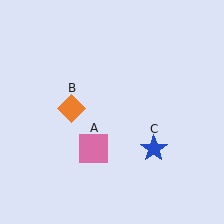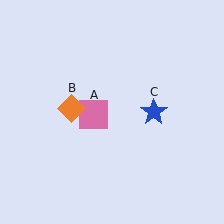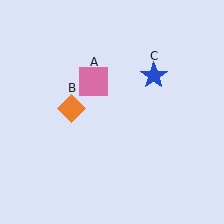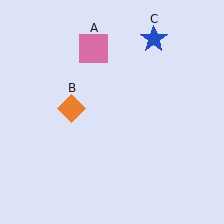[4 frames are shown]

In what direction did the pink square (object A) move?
The pink square (object A) moved up.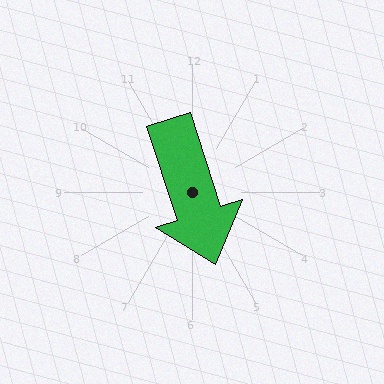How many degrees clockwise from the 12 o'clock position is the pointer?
Approximately 162 degrees.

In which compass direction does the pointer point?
South.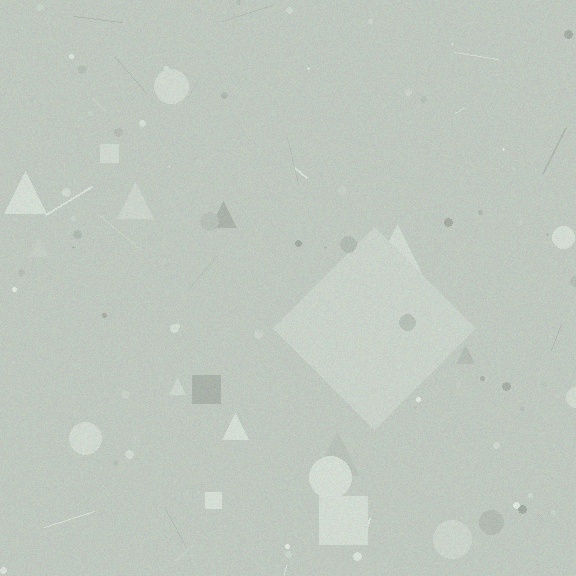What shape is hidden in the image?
A diamond is hidden in the image.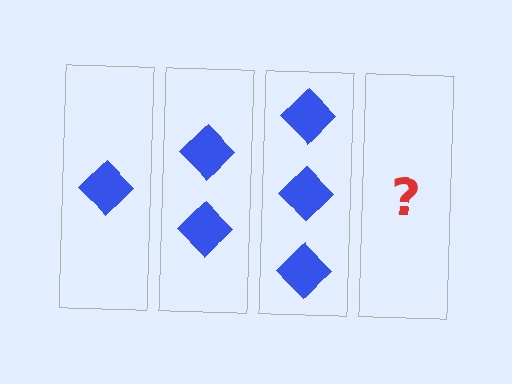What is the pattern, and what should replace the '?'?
The pattern is that each step adds one more diamond. The '?' should be 4 diamonds.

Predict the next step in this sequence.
The next step is 4 diamonds.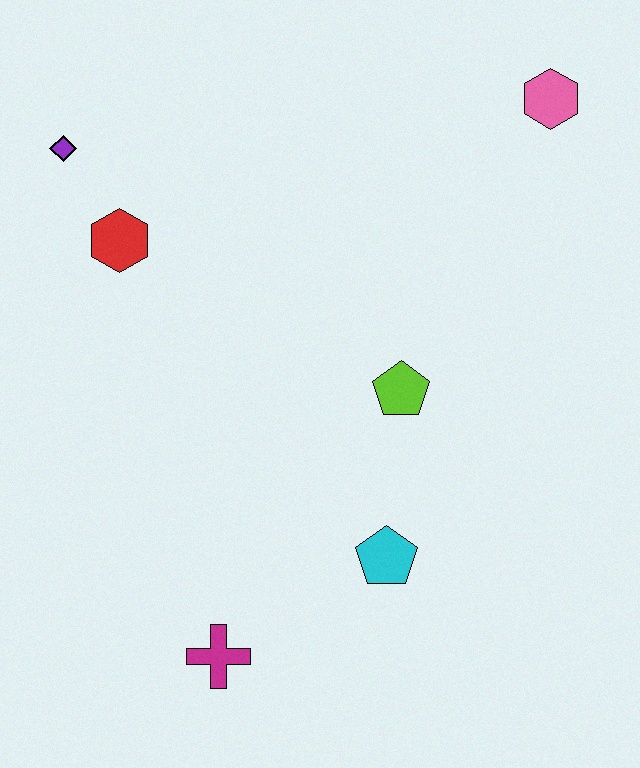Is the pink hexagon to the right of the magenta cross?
Yes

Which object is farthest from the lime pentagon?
The purple diamond is farthest from the lime pentagon.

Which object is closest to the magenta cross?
The cyan pentagon is closest to the magenta cross.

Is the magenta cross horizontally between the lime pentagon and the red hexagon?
Yes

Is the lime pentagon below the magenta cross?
No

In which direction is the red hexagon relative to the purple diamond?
The red hexagon is below the purple diamond.